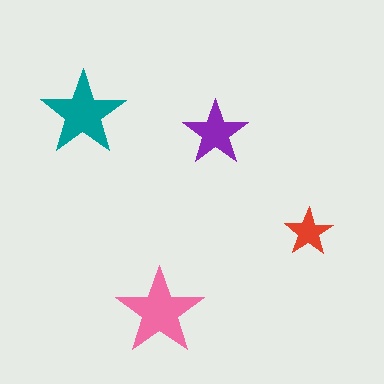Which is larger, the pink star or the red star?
The pink one.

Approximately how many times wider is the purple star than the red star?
About 1.5 times wider.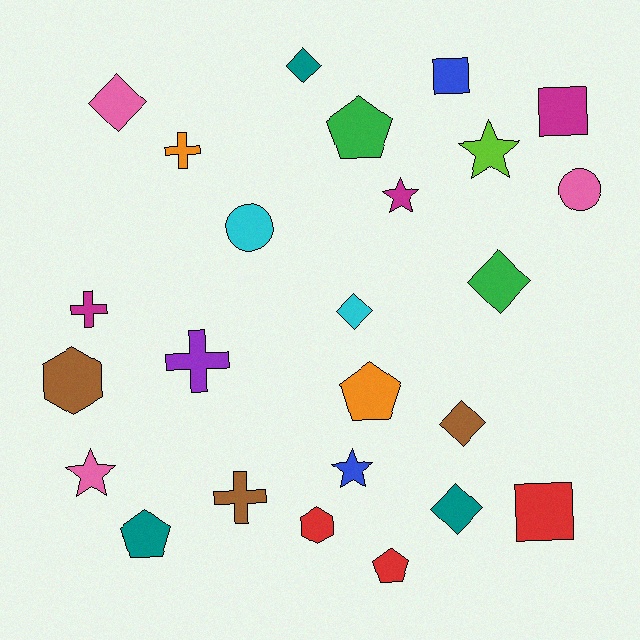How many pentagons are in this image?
There are 4 pentagons.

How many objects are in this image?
There are 25 objects.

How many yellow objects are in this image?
There are no yellow objects.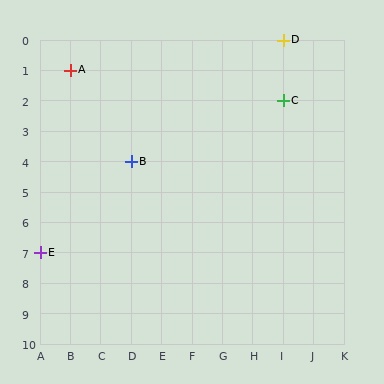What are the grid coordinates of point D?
Point D is at grid coordinates (I, 0).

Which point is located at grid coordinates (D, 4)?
Point B is at (D, 4).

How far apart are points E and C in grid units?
Points E and C are 8 columns and 5 rows apart (about 9.4 grid units diagonally).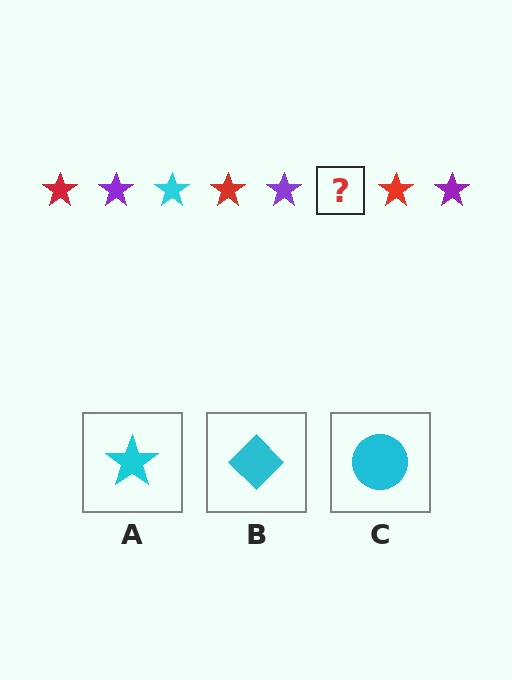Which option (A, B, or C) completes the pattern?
A.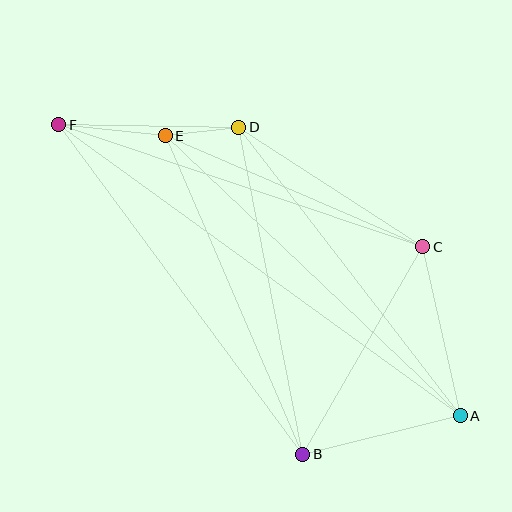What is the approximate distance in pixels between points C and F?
The distance between C and F is approximately 384 pixels.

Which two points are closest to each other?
Points D and E are closest to each other.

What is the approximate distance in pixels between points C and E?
The distance between C and E is approximately 280 pixels.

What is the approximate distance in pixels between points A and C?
The distance between A and C is approximately 173 pixels.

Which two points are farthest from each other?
Points A and F are farthest from each other.